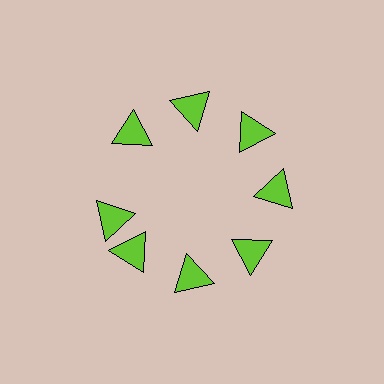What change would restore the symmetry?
The symmetry would be restored by rotating it back into even spacing with its neighbors so that all 8 triangles sit at equal angles and equal distance from the center.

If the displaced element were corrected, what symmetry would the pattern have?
It would have 8-fold rotational symmetry — the pattern would map onto itself every 45 degrees.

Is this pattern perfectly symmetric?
No. The 8 lime triangles are arranged in a ring, but one element near the 9 o'clock position is rotated out of alignment along the ring, breaking the 8-fold rotational symmetry.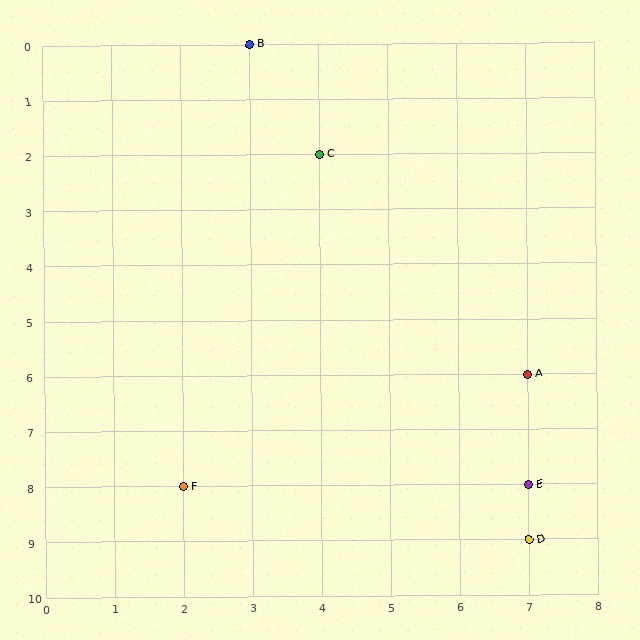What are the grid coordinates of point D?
Point D is at grid coordinates (7, 9).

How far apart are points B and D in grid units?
Points B and D are 4 columns and 9 rows apart (about 9.8 grid units diagonally).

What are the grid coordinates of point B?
Point B is at grid coordinates (3, 0).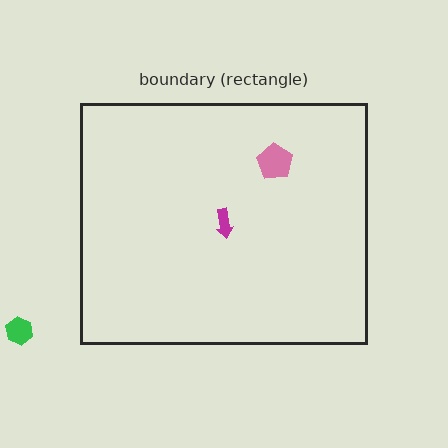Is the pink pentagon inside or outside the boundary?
Inside.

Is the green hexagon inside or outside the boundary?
Outside.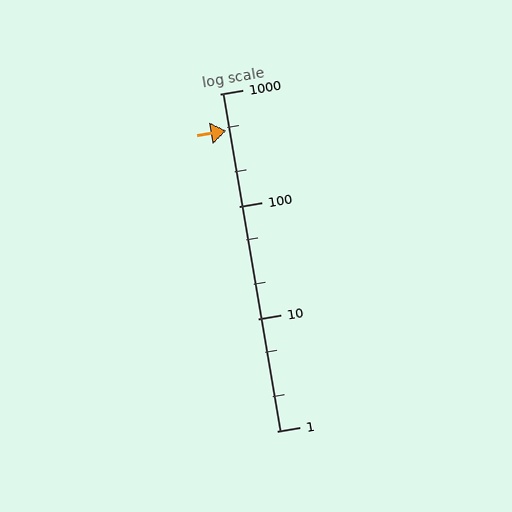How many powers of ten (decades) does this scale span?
The scale spans 3 decades, from 1 to 1000.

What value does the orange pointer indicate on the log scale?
The pointer indicates approximately 470.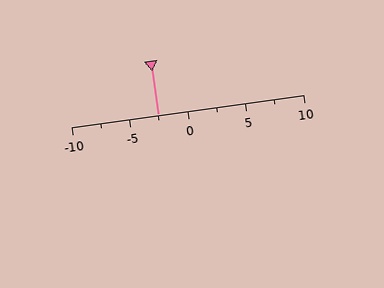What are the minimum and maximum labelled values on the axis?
The axis runs from -10 to 10.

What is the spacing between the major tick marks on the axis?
The major ticks are spaced 5 apart.